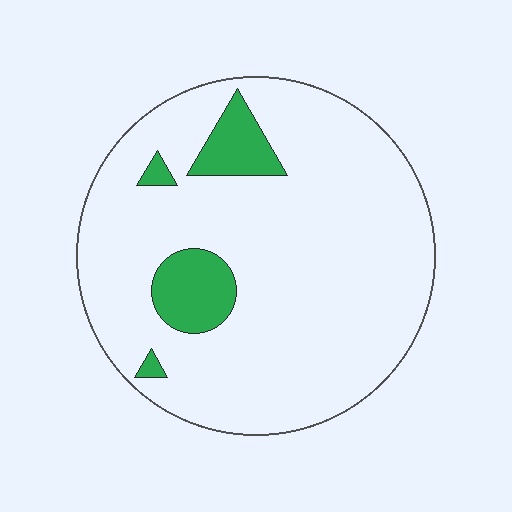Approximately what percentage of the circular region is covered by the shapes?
Approximately 10%.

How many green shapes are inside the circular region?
4.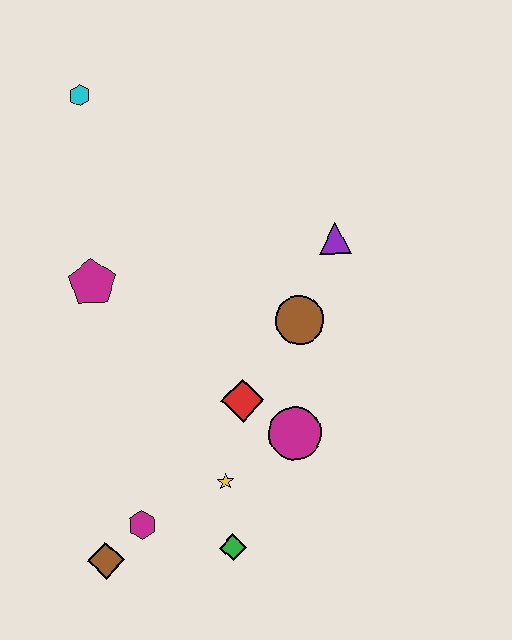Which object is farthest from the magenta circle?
The cyan hexagon is farthest from the magenta circle.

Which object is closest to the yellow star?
The green diamond is closest to the yellow star.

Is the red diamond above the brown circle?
No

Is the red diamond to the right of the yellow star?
Yes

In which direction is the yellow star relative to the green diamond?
The yellow star is above the green diamond.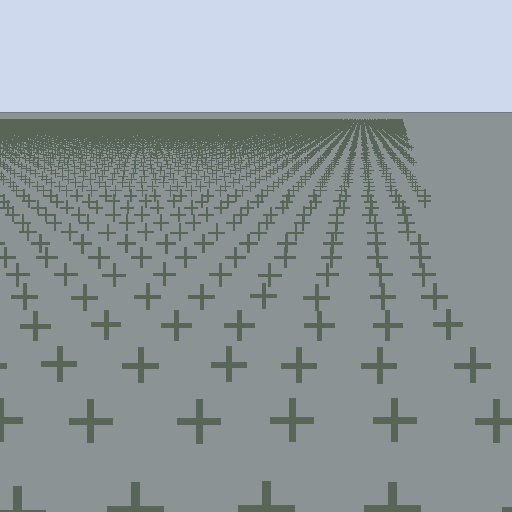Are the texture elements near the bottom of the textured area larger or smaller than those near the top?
Larger. Near the bottom, elements are closer to the viewer and appear at a bigger on-screen size.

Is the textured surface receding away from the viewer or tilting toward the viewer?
The surface is receding away from the viewer. Texture elements get smaller and denser toward the top.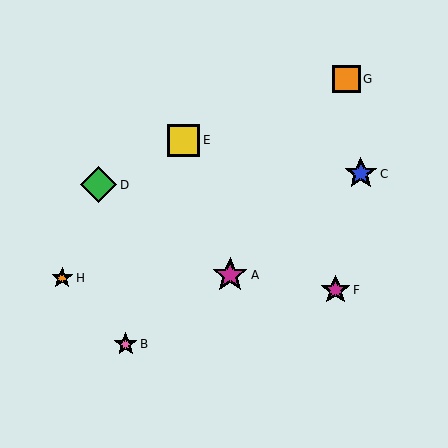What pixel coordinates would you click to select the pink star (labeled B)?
Click at (126, 344) to select the pink star B.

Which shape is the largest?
The green diamond (labeled D) is the largest.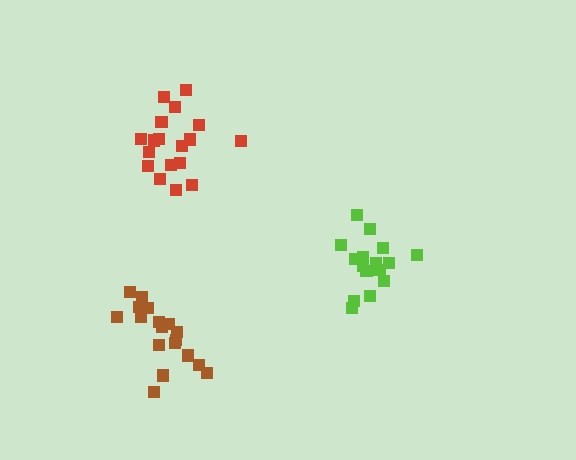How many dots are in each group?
Group 1: 18 dots, Group 2: 17 dots, Group 3: 18 dots (53 total).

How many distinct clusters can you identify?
There are 3 distinct clusters.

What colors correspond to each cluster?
The clusters are colored: red, lime, brown.